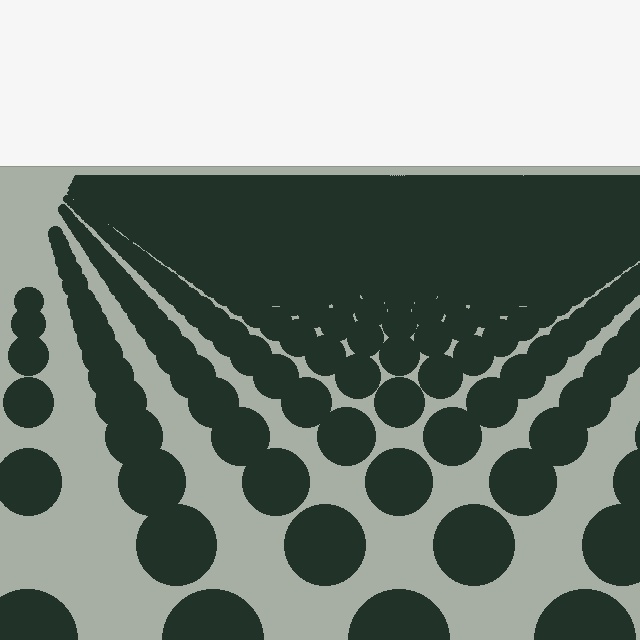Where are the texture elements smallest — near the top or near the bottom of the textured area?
Near the top.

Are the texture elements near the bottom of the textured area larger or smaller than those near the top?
Larger. Near the bottom, elements are closer to the viewer and appear at a bigger on-screen size.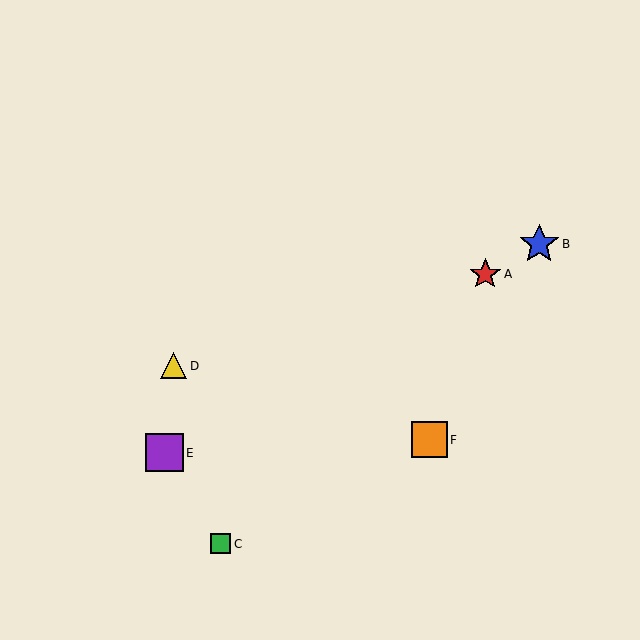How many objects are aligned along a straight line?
3 objects (A, B, E) are aligned along a straight line.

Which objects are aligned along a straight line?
Objects A, B, E are aligned along a straight line.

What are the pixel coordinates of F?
Object F is at (429, 440).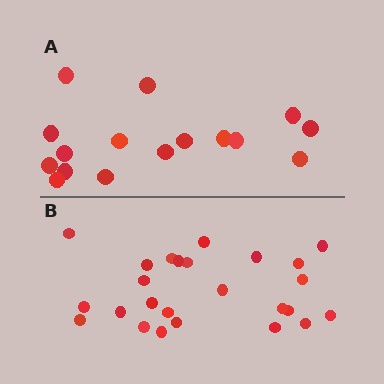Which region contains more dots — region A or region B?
Region B (the bottom region) has more dots.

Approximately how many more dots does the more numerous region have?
Region B has roughly 8 or so more dots than region A.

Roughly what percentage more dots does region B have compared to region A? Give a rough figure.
About 55% more.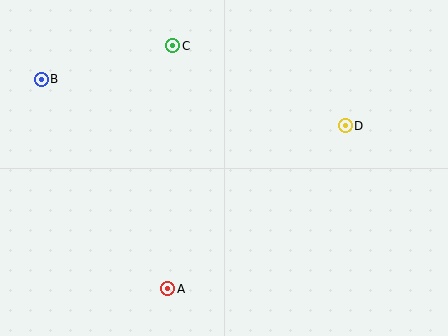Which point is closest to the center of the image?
Point D at (345, 126) is closest to the center.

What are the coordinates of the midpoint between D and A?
The midpoint between D and A is at (256, 207).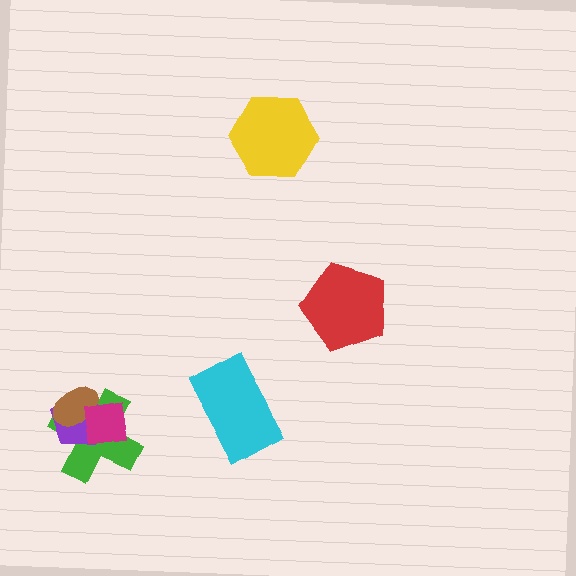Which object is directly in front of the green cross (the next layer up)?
The purple pentagon is directly in front of the green cross.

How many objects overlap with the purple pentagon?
3 objects overlap with the purple pentagon.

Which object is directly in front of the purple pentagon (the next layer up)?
The brown ellipse is directly in front of the purple pentagon.